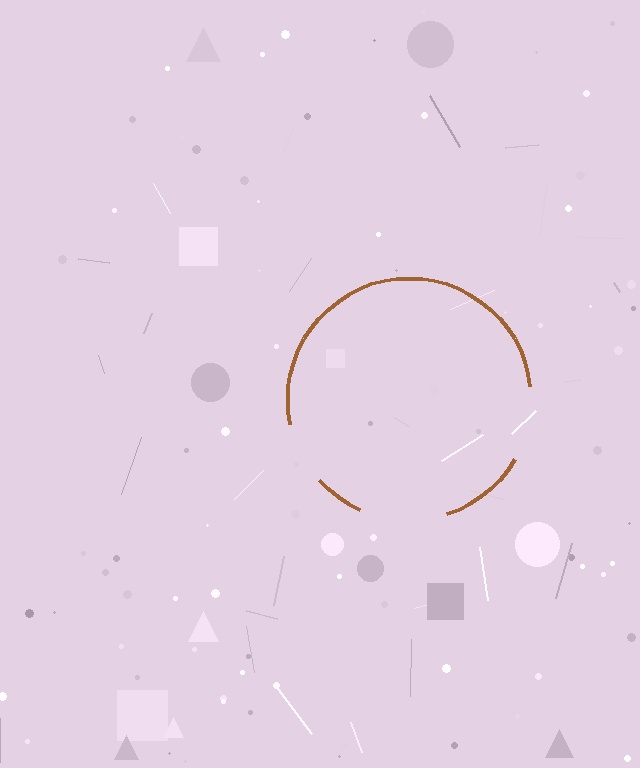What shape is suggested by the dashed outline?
The dashed outline suggests a circle.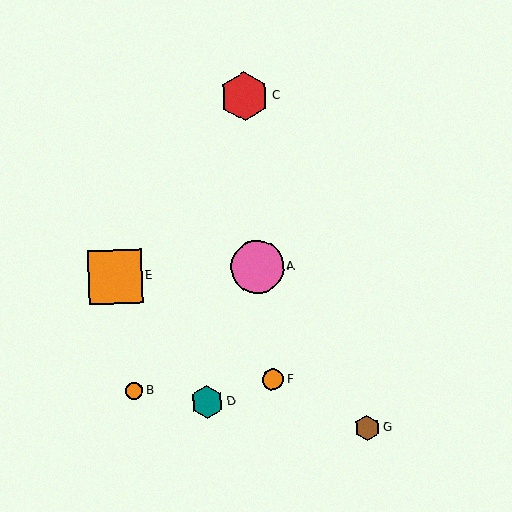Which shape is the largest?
The orange square (labeled E) is the largest.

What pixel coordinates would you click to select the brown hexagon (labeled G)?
Click at (367, 428) to select the brown hexagon G.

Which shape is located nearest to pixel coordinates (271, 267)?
The pink circle (labeled A) at (257, 267) is nearest to that location.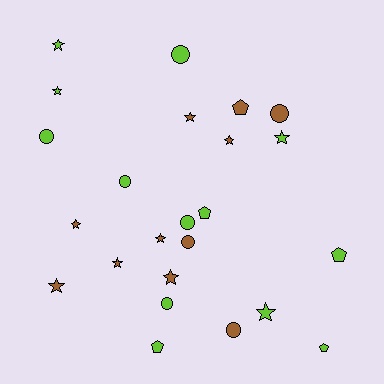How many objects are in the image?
There are 24 objects.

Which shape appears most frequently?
Star, with 11 objects.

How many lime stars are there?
There are 4 lime stars.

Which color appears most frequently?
Lime, with 13 objects.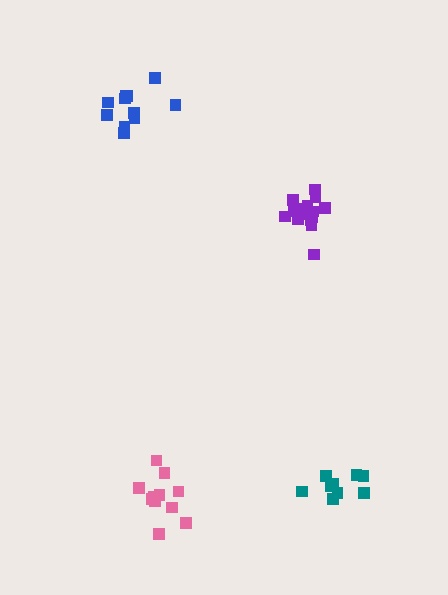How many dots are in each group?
Group 1: 11 dots, Group 2: 9 dots, Group 3: 11 dots, Group 4: 15 dots (46 total).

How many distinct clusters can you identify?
There are 4 distinct clusters.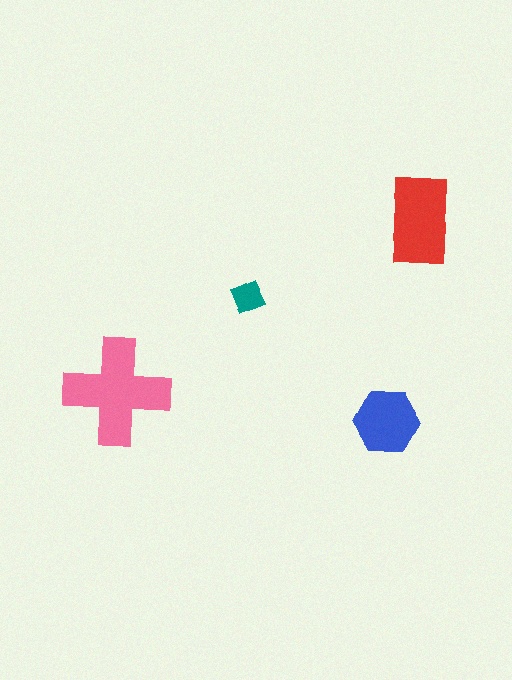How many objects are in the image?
There are 4 objects in the image.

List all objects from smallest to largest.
The teal square, the blue hexagon, the red rectangle, the pink cross.